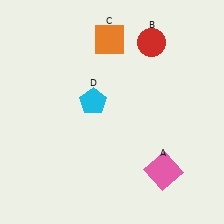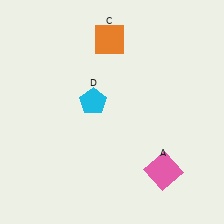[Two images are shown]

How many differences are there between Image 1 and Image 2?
There is 1 difference between the two images.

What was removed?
The red circle (B) was removed in Image 2.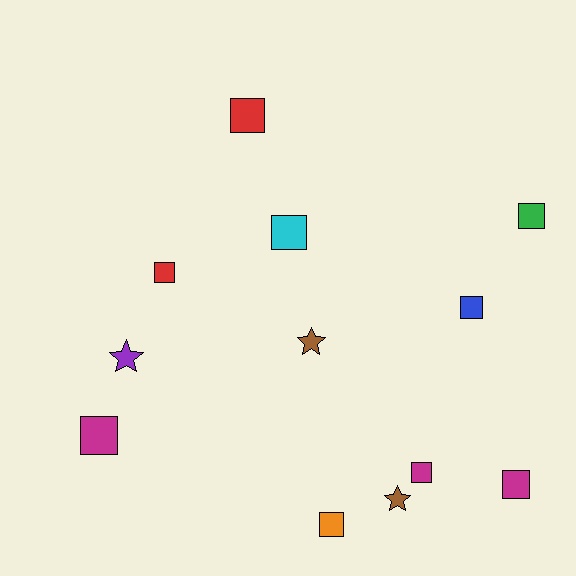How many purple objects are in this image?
There is 1 purple object.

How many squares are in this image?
There are 9 squares.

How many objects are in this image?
There are 12 objects.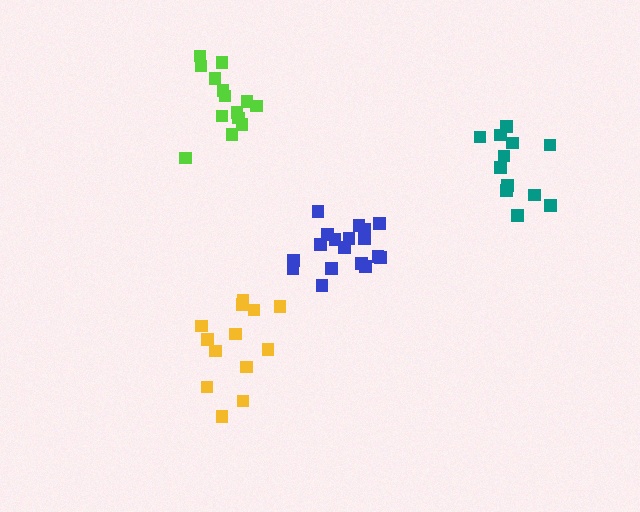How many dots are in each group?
Group 1: 14 dots, Group 2: 13 dots, Group 3: 12 dots, Group 4: 18 dots (57 total).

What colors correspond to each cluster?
The clusters are colored: lime, yellow, teal, blue.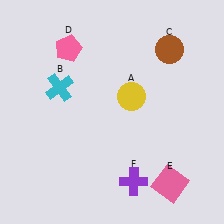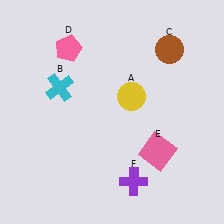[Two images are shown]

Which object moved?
The pink square (E) moved up.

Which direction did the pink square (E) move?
The pink square (E) moved up.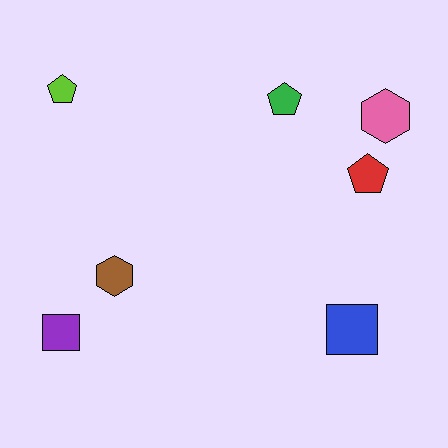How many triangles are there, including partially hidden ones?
There are no triangles.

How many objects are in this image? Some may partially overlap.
There are 7 objects.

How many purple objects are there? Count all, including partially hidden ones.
There is 1 purple object.